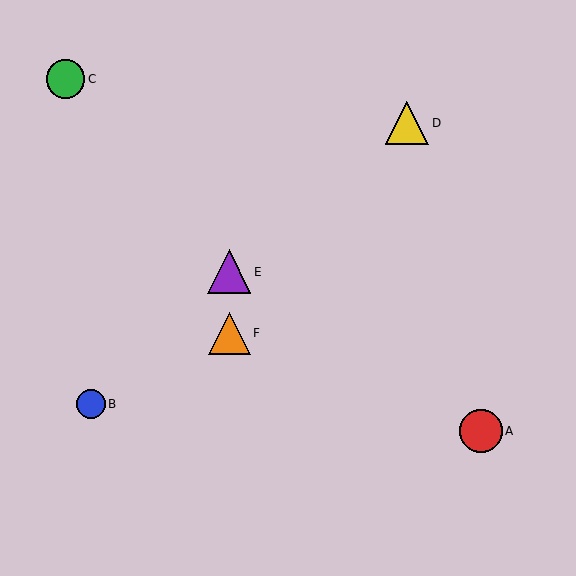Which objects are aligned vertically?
Objects E, F are aligned vertically.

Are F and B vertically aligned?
No, F is at x≈229 and B is at x≈91.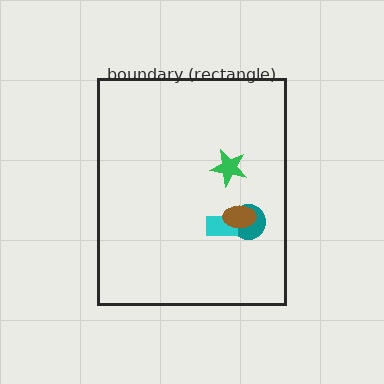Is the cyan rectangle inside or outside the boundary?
Inside.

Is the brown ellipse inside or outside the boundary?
Inside.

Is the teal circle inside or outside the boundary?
Inside.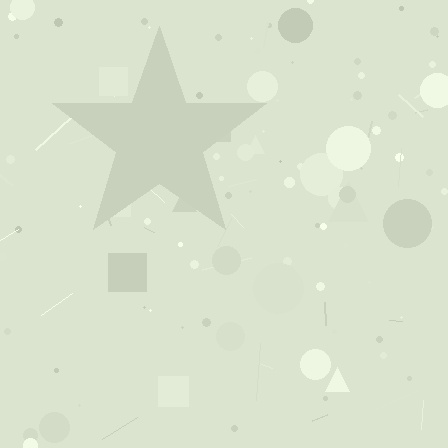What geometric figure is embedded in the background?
A star is embedded in the background.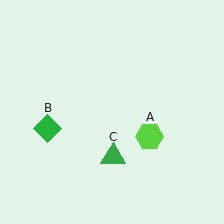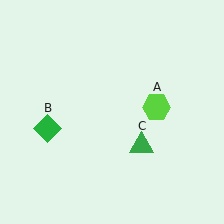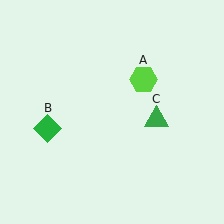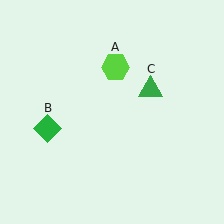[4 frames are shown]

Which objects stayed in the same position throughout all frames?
Green diamond (object B) remained stationary.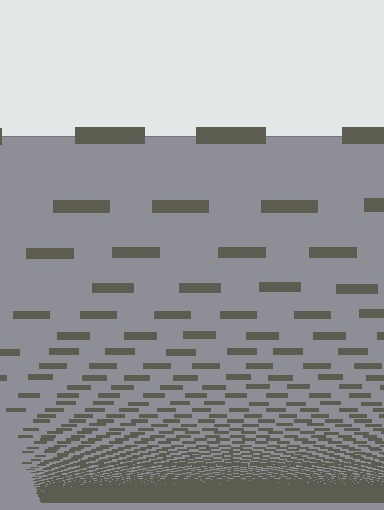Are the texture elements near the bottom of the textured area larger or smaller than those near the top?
Smaller. The gradient is inverted — elements near the bottom are smaller and denser.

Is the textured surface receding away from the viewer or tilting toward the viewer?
The surface appears to tilt toward the viewer. Texture elements get larger and sparser toward the top.